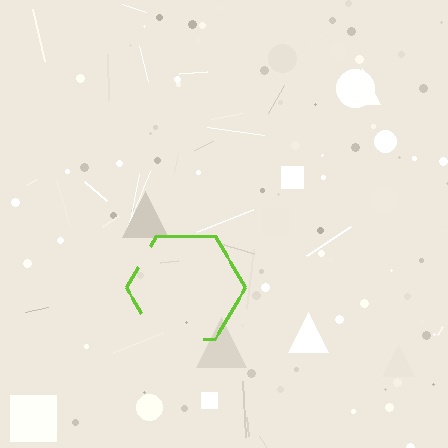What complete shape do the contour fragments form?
The contour fragments form a hexagon.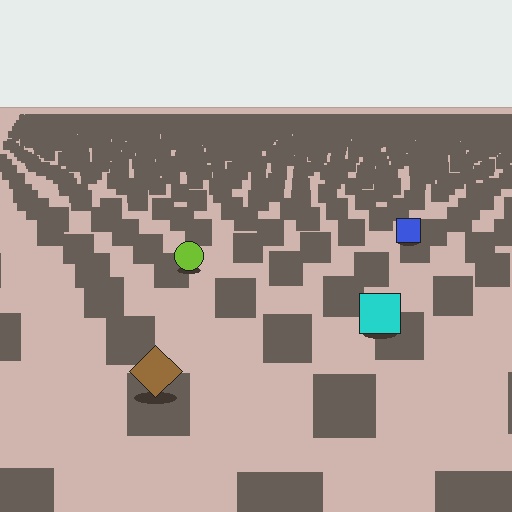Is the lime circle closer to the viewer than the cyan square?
No. The cyan square is closer — you can tell from the texture gradient: the ground texture is coarser near it.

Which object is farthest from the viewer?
The blue square is farthest from the viewer. It appears smaller and the ground texture around it is denser.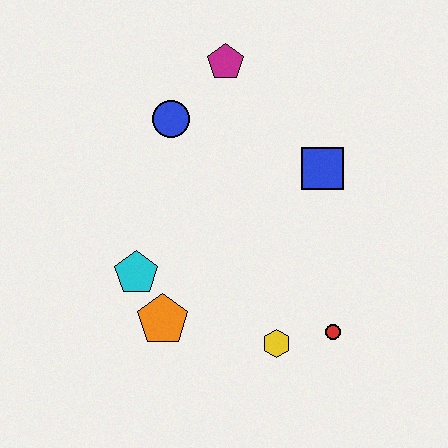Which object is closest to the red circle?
The yellow hexagon is closest to the red circle.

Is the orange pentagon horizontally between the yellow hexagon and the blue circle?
No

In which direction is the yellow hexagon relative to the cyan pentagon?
The yellow hexagon is to the right of the cyan pentagon.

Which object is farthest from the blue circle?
The red circle is farthest from the blue circle.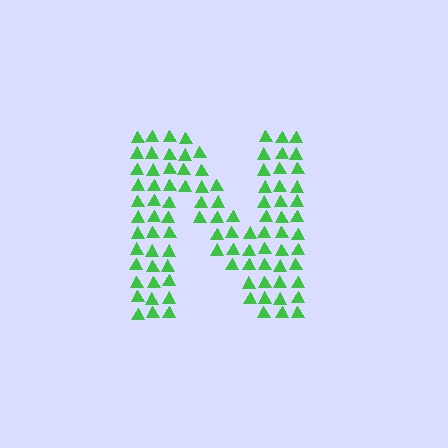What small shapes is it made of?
It is made of small triangles.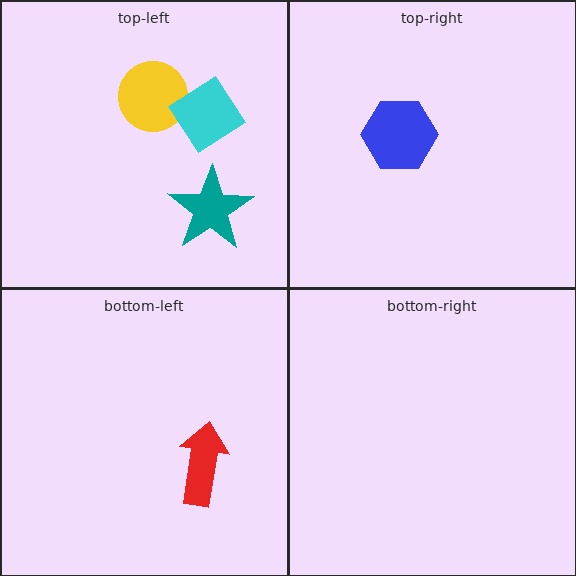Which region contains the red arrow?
The bottom-left region.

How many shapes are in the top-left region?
3.